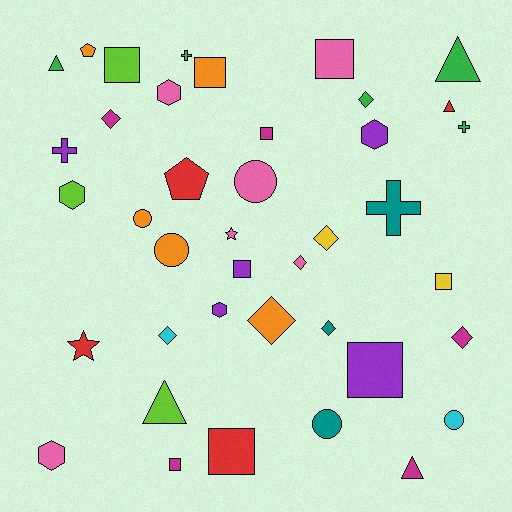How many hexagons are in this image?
There are 5 hexagons.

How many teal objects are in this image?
There are 3 teal objects.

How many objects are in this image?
There are 40 objects.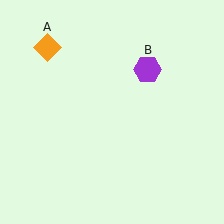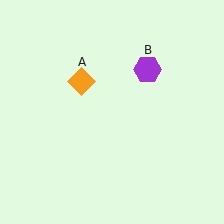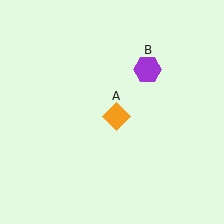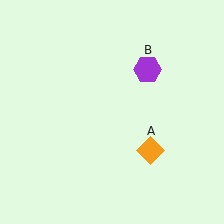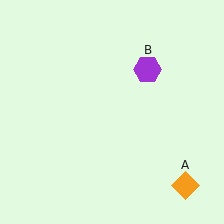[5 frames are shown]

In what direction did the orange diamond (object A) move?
The orange diamond (object A) moved down and to the right.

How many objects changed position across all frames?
1 object changed position: orange diamond (object A).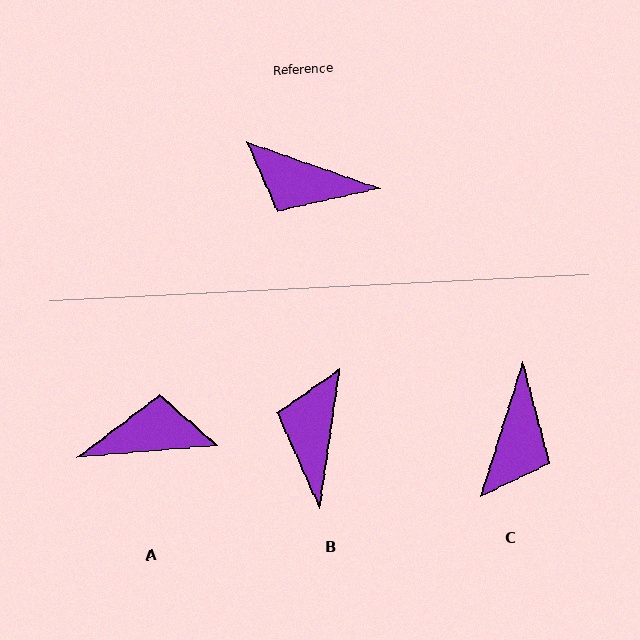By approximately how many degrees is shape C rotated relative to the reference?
Approximately 92 degrees counter-clockwise.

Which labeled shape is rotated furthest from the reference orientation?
A, about 156 degrees away.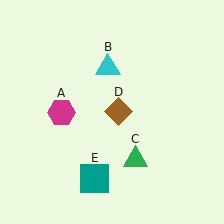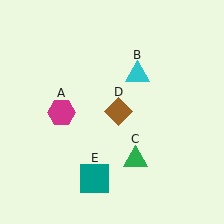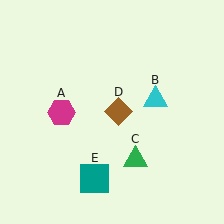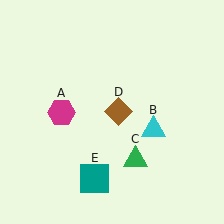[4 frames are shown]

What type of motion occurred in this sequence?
The cyan triangle (object B) rotated clockwise around the center of the scene.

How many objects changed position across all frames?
1 object changed position: cyan triangle (object B).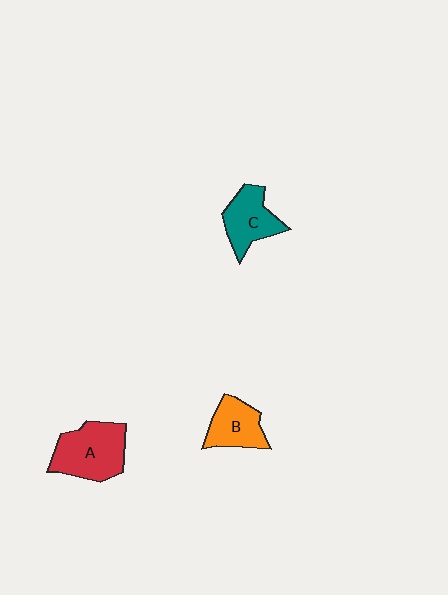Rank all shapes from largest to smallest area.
From largest to smallest: A (red), C (teal), B (orange).